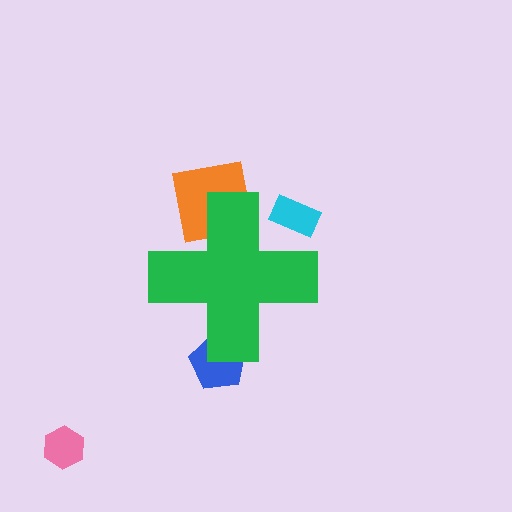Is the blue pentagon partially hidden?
Yes, the blue pentagon is partially hidden behind the green cross.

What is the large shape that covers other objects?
A green cross.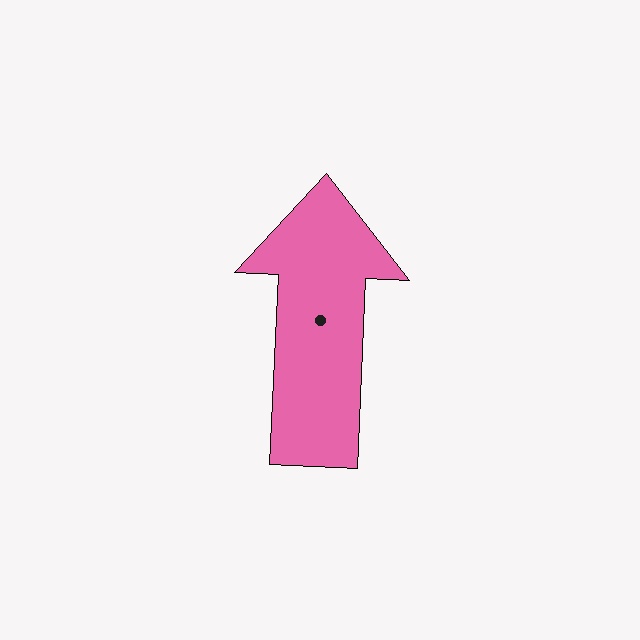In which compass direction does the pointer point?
North.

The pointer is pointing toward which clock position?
Roughly 12 o'clock.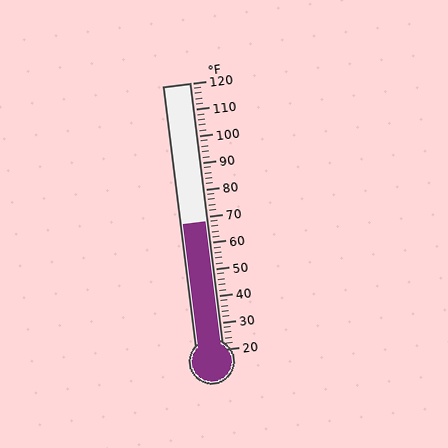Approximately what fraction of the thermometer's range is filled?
The thermometer is filled to approximately 50% of its range.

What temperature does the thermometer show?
The thermometer shows approximately 68°F.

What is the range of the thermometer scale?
The thermometer scale ranges from 20°F to 120°F.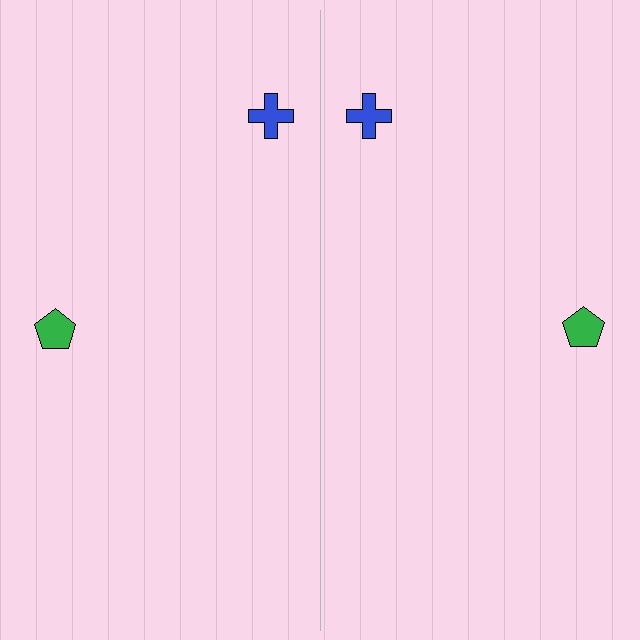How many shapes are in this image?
There are 4 shapes in this image.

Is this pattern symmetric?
Yes, this pattern has bilateral (reflection) symmetry.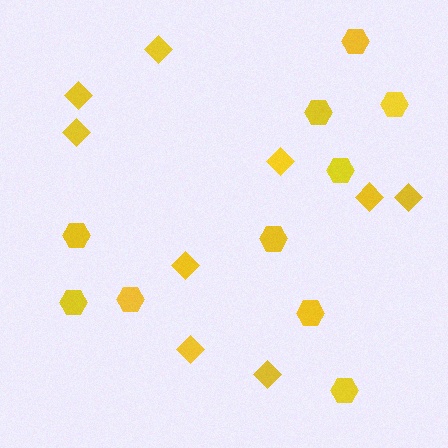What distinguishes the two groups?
There are 2 groups: one group of diamonds (9) and one group of hexagons (10).